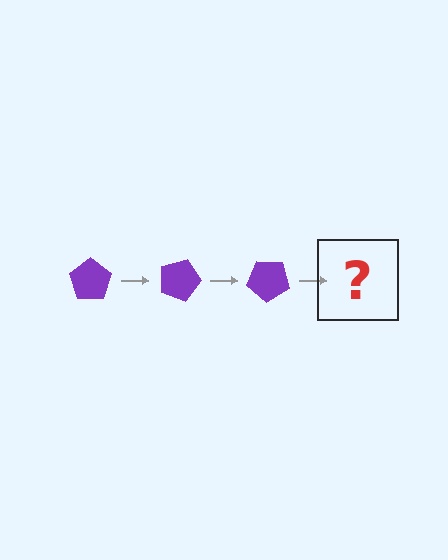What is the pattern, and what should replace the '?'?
The pattern is that the pentagon rotates 20 degrees each step. The '?' should be a purple pentagon rotated 60 degrees.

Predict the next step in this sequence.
The next step is a purple pentagon rotated 60 degrees.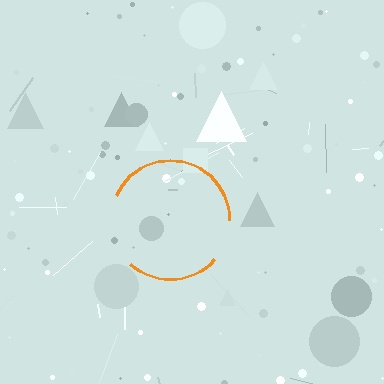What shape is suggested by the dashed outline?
The dashed outline suggests a circle.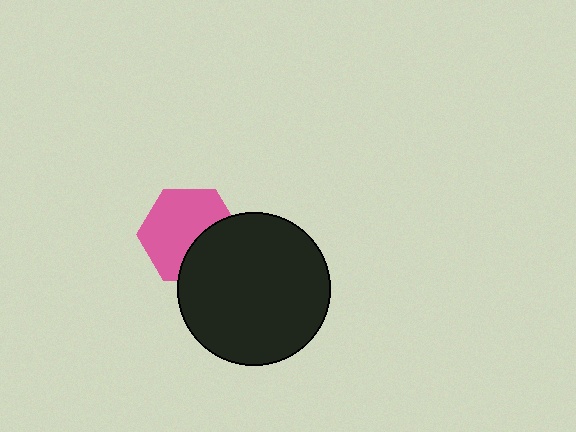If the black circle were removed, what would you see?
You would see the complete pink hexagon.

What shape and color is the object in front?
The object in front is a black circle.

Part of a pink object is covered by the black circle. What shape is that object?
It is a hexagon.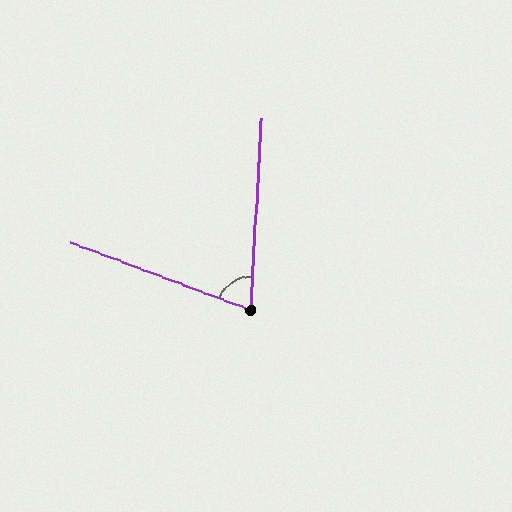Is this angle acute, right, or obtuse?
It is acute.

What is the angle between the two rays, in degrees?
Approximately 73 degrees.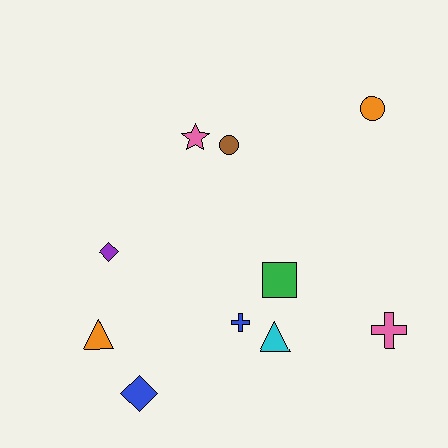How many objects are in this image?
There are 10 objects.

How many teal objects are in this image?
There are no teal objects.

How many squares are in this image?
There is 1 square.